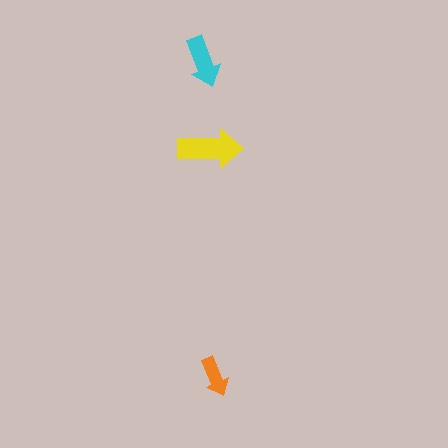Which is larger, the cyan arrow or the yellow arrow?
The yellow one.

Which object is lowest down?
The orange arrow is bottommost.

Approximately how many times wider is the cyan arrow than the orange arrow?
About 1.5 times wider.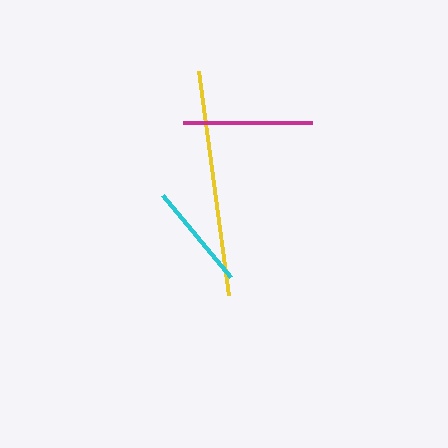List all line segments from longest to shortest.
From longest to shortest: yellow, magenta, cyan.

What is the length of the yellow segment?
The yellow segment is approximately 227 pixels long.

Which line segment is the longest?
The yellow line is the longest at approximately 227 pixels.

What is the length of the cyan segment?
The cyan segment is approximately 107 pixels long.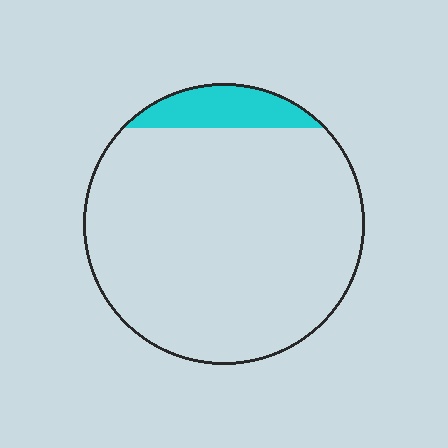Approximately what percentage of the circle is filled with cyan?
Approximately 10%.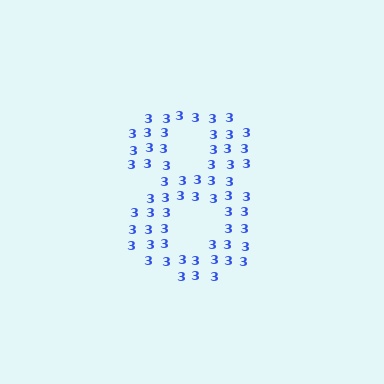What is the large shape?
The large shape is the digit 8.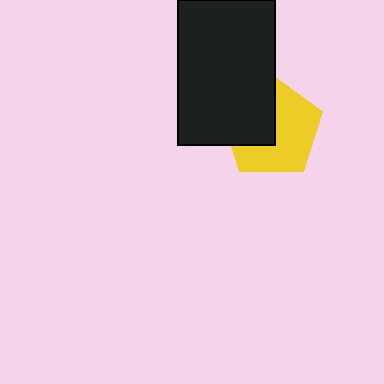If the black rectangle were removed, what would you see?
You would see the complete yellow pentagon.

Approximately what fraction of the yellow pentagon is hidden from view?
Roughly 40% of the yellow pentagon is hidden behind the black rectangle.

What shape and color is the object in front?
The object in front is a black rectangle.